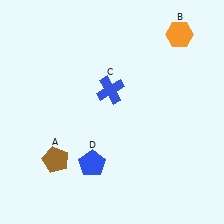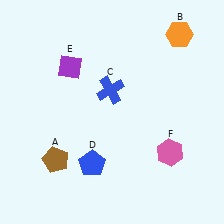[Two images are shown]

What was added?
A purple diamond (E), a pink hexagon (F) were added in Image 2.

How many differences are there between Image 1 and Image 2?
There are 2 differences between the two images.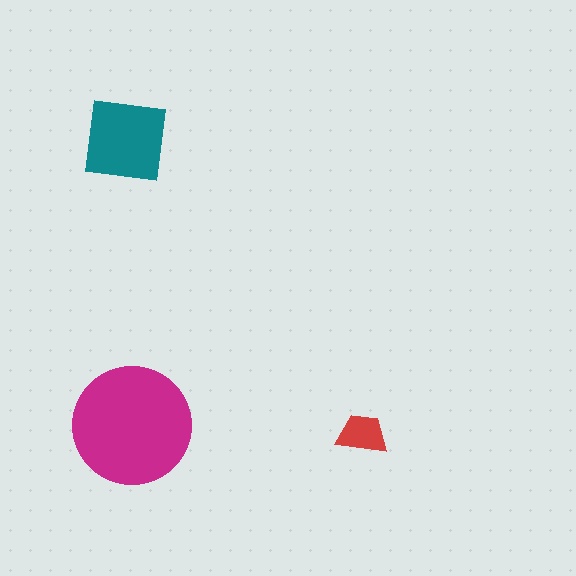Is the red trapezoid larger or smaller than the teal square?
Smaller.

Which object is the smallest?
The red trapezoid.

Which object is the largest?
The magenta circle.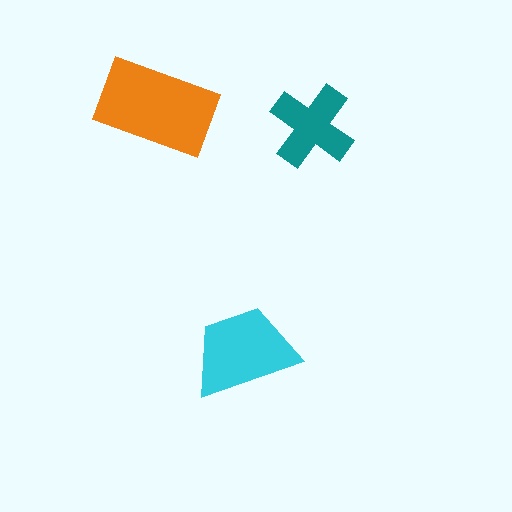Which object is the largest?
The orange rectangle.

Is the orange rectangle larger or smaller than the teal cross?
Larger.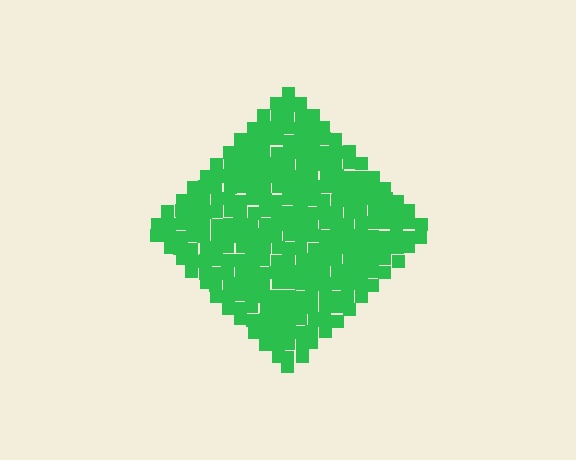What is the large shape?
The large shape is a diamond.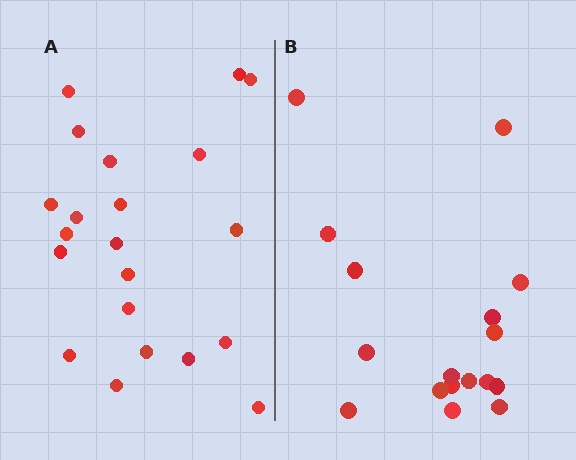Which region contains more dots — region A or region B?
Region A (the left region) has more dots.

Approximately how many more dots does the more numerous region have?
Region A has about 4 more dots than region B.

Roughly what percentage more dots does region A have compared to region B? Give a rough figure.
About 25% more.